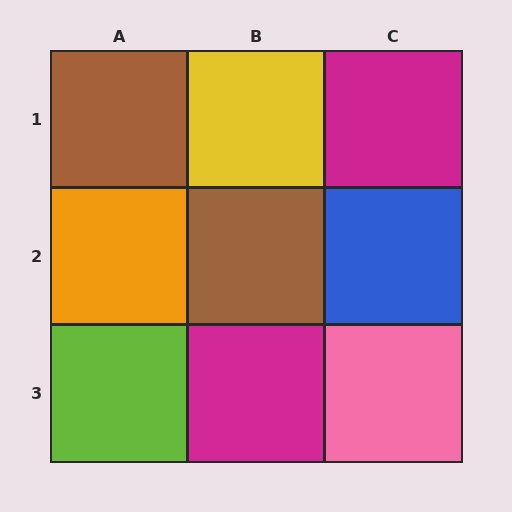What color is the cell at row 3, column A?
Lime.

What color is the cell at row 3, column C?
Pink.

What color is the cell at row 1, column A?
Brown.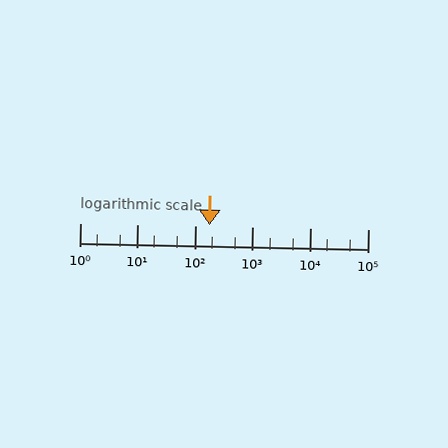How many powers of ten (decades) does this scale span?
The scale spans 5 decades, from 1 to 100000.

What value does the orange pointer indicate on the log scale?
The pointer indicates approximately 180.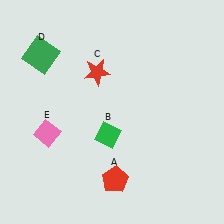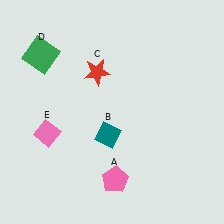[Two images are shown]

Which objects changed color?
A changed from red to pink. B changed from green to teal.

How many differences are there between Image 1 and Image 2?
There are 2 differences between the two images.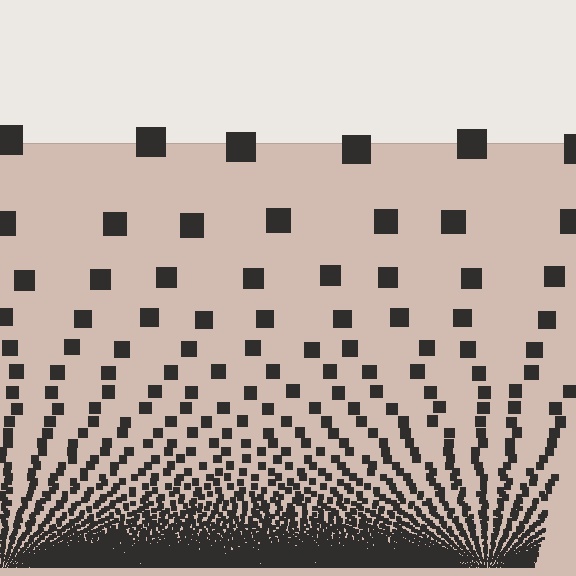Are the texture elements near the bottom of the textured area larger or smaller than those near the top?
Smaller. The gradient is inverted — elements near the bottom are smaller and denser.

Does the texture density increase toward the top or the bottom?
Density increases toward the bottom.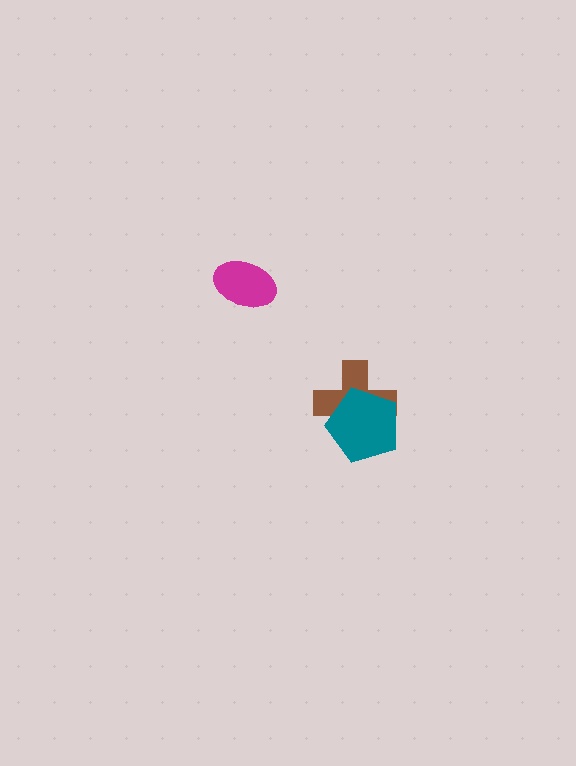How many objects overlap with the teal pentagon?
1 object overlaps with the teal pentagon.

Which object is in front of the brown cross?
The teal pentagon is in front of the brown cross.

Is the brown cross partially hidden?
Yes, it is partially covered by another shape.